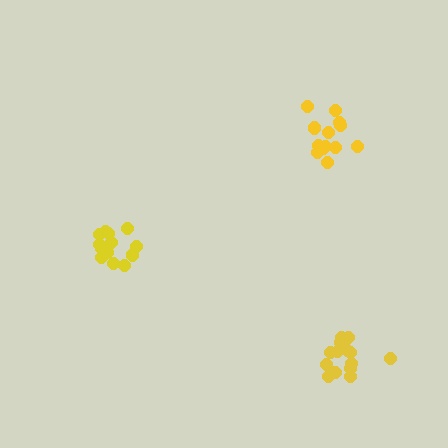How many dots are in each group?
Group 1: 13 dots, Group 2: 13 dots, Group 3: 14 dots (40 total).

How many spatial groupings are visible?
There are 3 spatial groupings.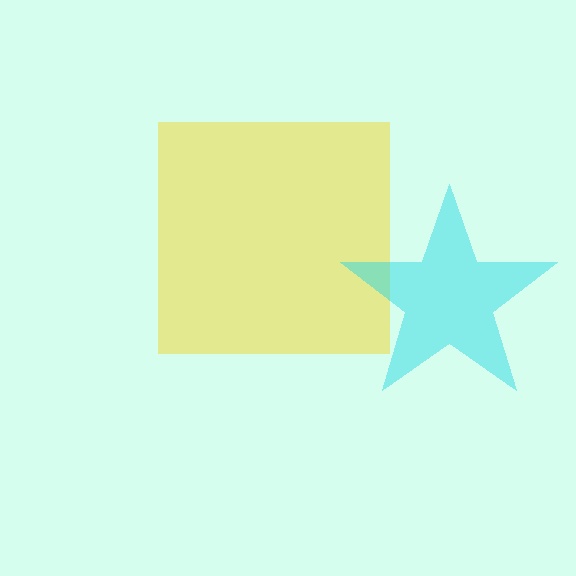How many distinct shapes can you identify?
There are 2 distinct shapes: a yellow square, a cyan star.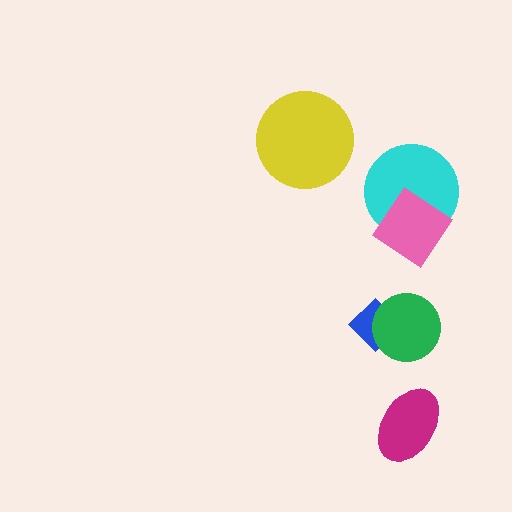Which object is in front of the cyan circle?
The pink diamond is in front of the cyan circle.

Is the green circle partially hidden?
No, no other shape covers it.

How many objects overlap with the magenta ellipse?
0 objects overlap with the magenta ellipse.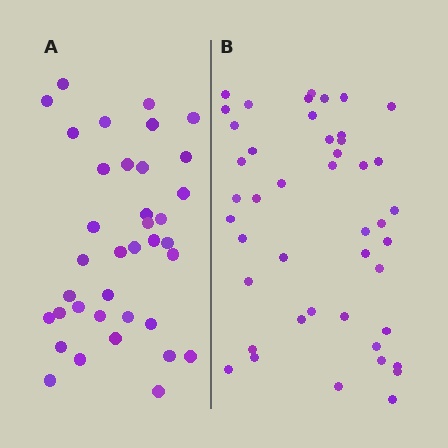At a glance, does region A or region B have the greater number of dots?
Region B (the right region) has more dots.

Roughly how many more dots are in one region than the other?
Region B has roughly 8 or so more dots than region A.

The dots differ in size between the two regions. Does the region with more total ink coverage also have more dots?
No. Region A has more total ink coverage because its dots are larger, but region B actually contains more individual dots. Total area can be misleading — the number of items is what matters here.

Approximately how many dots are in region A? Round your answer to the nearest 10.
About 40 dots. (The exact count is 37, which rounds to 40.)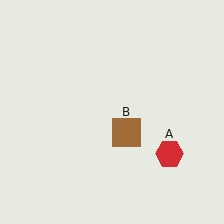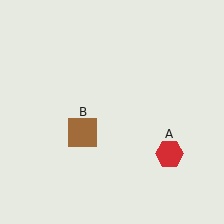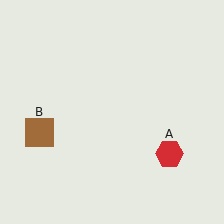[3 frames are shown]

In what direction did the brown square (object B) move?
The brown square (object B) moved left.